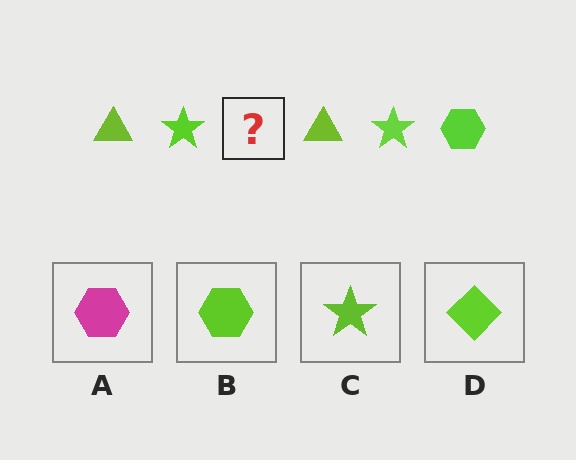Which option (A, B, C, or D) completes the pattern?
B.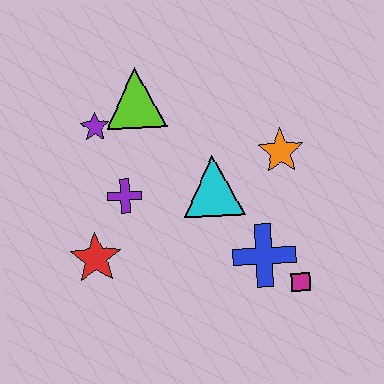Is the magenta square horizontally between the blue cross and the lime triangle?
No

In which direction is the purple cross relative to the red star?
The purple cross is above the red star.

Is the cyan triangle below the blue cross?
No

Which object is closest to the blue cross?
The magenta square is closest to the blue cross.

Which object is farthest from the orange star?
The red star is farthest from the orange star.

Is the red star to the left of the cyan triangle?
Yes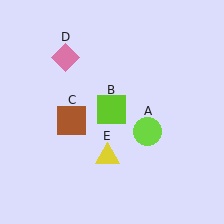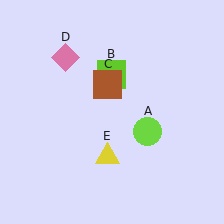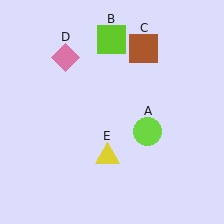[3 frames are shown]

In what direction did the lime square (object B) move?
The lime square (object B) moved up.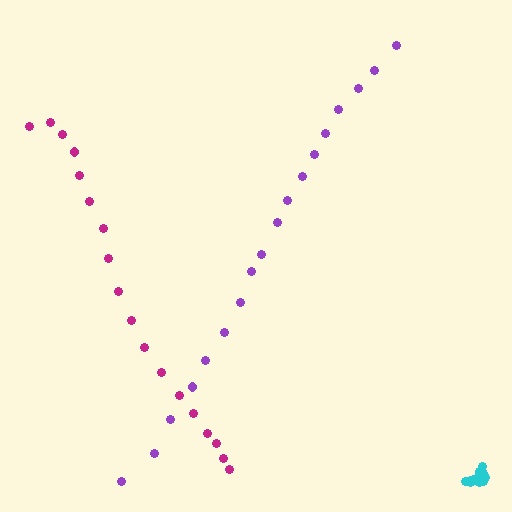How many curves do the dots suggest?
There are 3 distinct paths.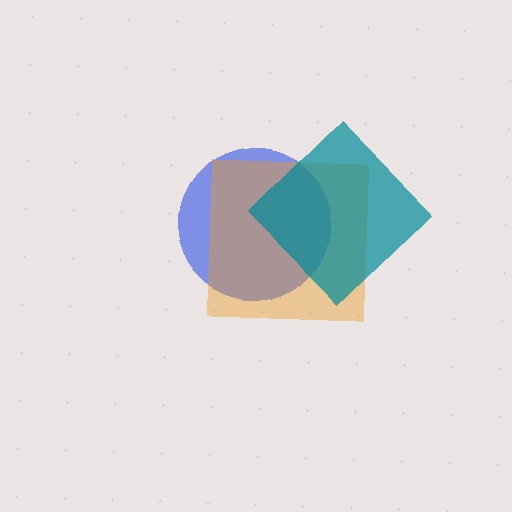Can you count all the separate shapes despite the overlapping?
Yes, there are 3 separate shapes.